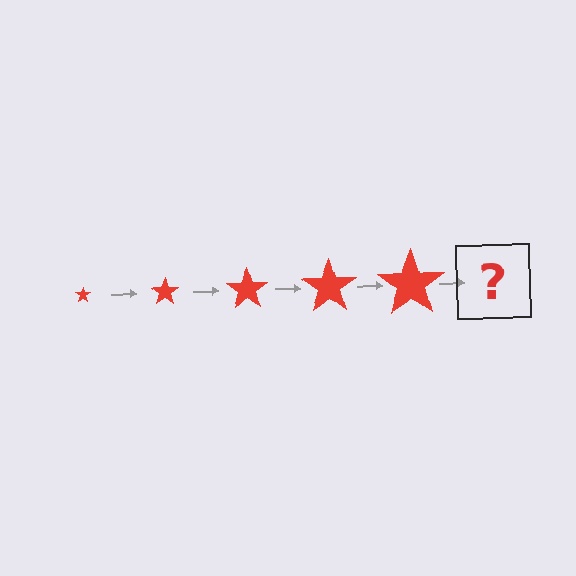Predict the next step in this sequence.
The next step is a red star, larger than the previous one.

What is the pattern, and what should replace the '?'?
The pattern is that the star gets progressively larger each step. The '?' should be a red star, larger than the previous one.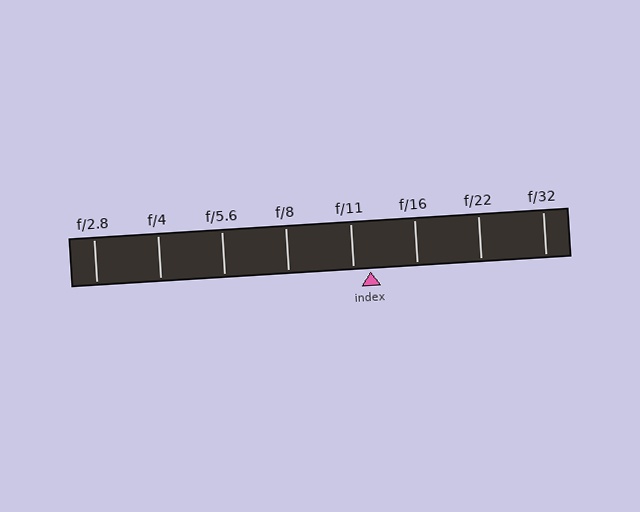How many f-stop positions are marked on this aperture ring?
There are 8 f-stop positions marked.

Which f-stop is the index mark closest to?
The index mark is closest to f/11.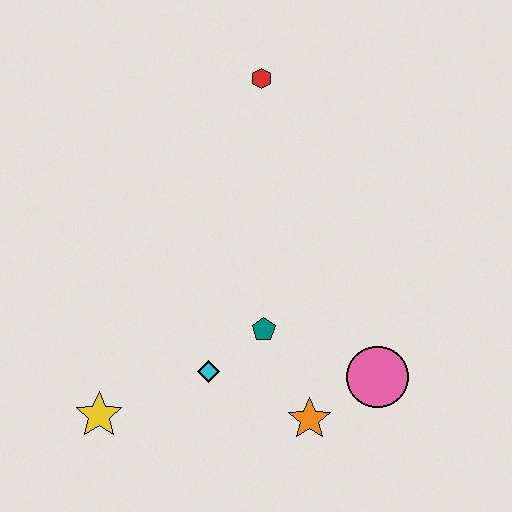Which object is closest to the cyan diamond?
The teal pentagon is closest to the cyan diamond.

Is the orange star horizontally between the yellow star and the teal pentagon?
No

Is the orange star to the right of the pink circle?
No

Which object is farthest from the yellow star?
The red hexagon is farthest from the yellow star.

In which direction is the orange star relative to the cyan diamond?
The orange star is to the right of the cyan diamond.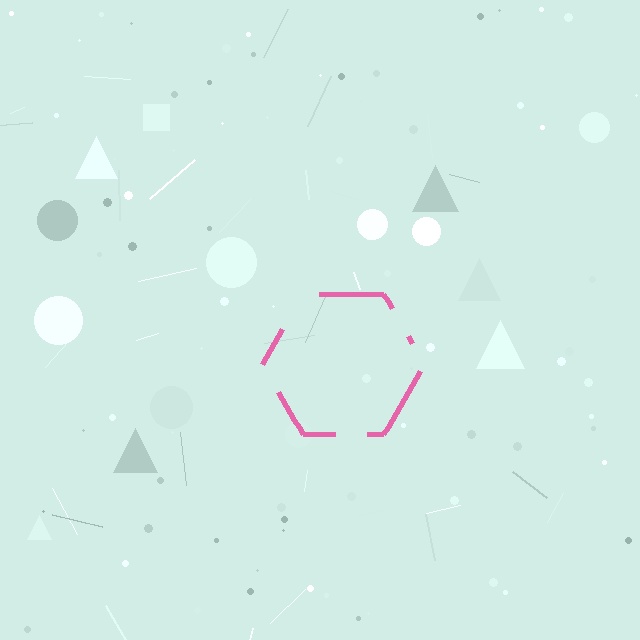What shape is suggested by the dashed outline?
The dashed outline suggests a hexagon.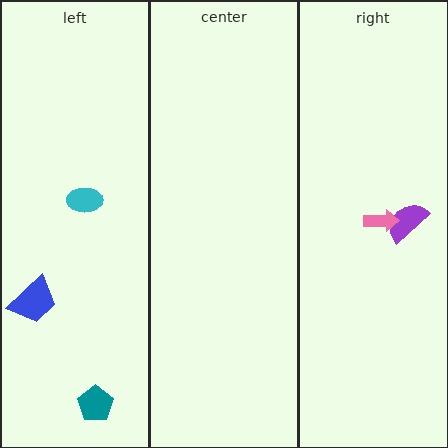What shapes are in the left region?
The blue trapezoid, the cyan ellipse, the teal pentagon.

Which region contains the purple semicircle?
The right region.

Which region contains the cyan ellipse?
The left region.